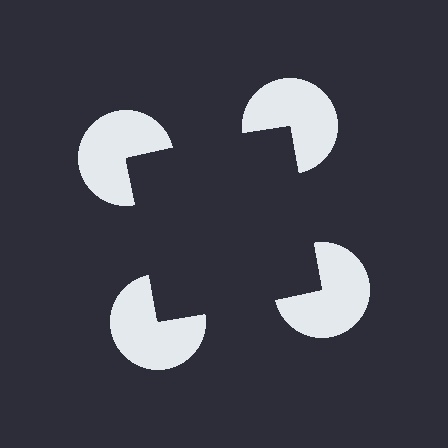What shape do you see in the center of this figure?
An illusory square — its edges are inferred from the aligned wedge cuts in the pac-man discs, not physically drawn.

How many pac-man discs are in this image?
There are 4 — one at each vertex of the illusory square.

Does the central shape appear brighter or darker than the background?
It typically appears slightly darker than the background, even though no actual brightness change is drawn.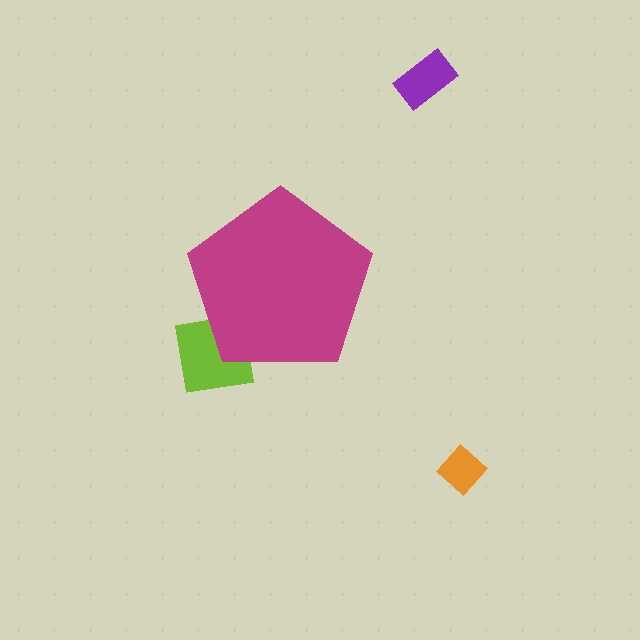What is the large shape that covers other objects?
A magenta pentagon.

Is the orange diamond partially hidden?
No, the orange diamond is fully visible.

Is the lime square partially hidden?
Yes, the lime square is partially hidden behind the magenta pentagon.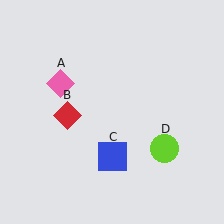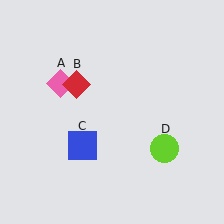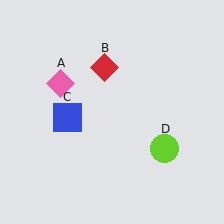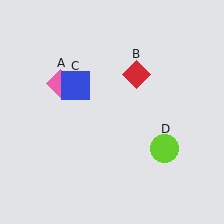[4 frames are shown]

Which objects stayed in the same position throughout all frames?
Pink diamond (object A) and lime circle (object D) remained stationary.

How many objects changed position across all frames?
2 objects changed position: red diamond (object B), blue square (object C).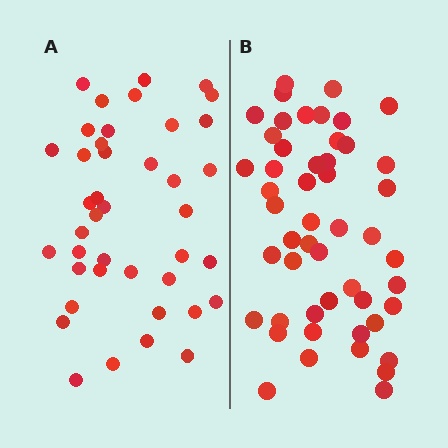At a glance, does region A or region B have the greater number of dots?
Region B (the right region) has more dots.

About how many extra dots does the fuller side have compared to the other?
Region B has roughly 8 or so more dots than region A.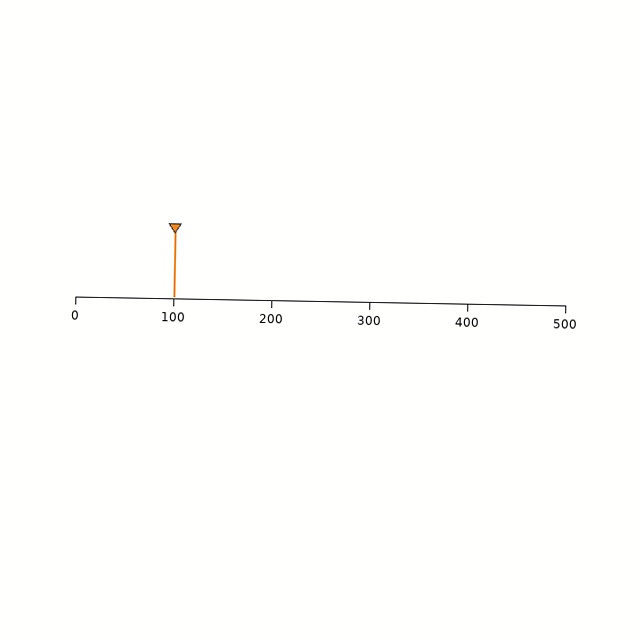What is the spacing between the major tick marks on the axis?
The major ticks are spaced 100 apart.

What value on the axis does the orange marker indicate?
The marker indicates approximately 100.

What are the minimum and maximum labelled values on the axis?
The axis runs from 0 to 500.